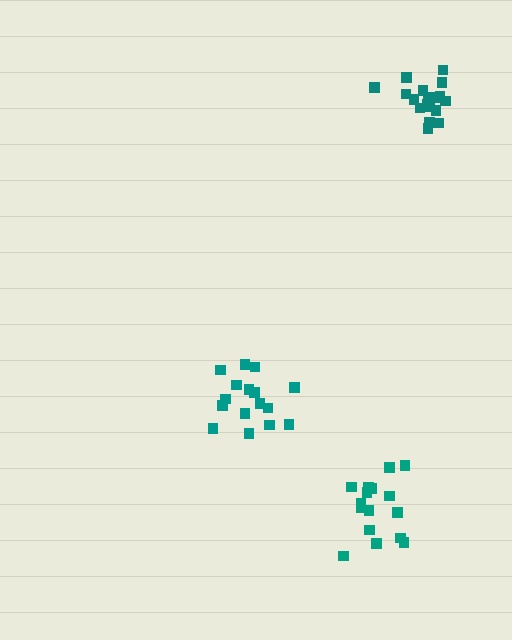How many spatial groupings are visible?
There are 3 spatial groupings.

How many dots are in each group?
Group 1: 16 dots, Group 2: 18 dots, Group 3: 16 dots (50 total).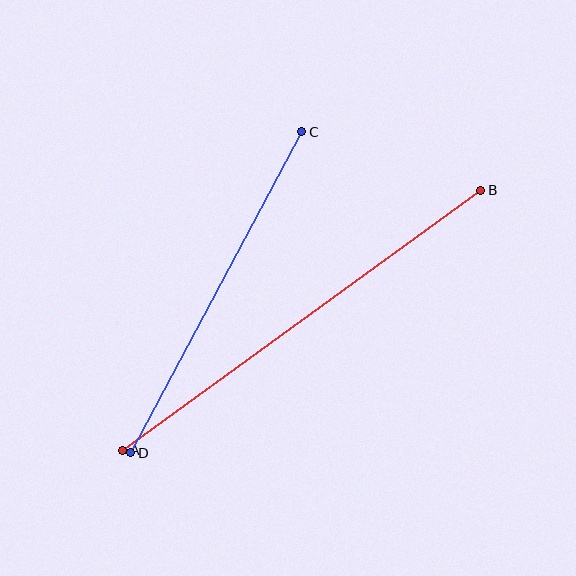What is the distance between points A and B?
The distance is approximately 442 pixels.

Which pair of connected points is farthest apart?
Points A and B are farthest apart.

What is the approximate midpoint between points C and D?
The midpoint is at approximately (216, 292) pixels.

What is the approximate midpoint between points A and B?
The midpoint is at approximately (302, 320) pixels.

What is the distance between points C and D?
The distance is approximately 364 pixels.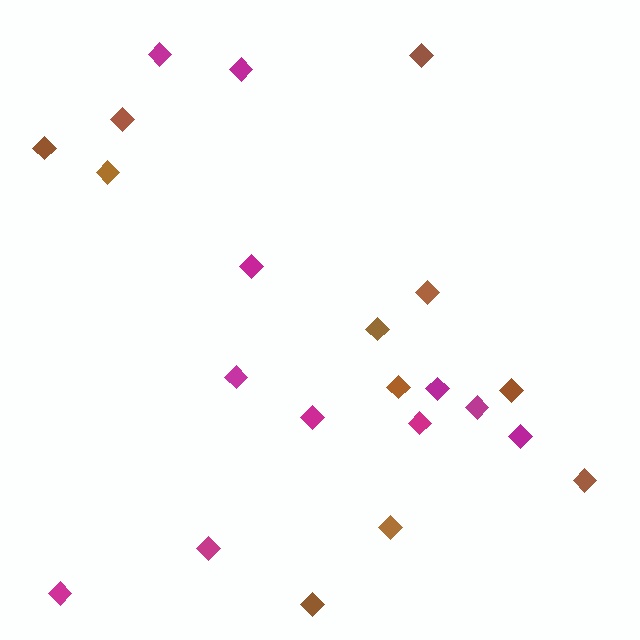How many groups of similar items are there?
There are 2 groups: one group of brown diamonds (11) and one group of magenta diamonds (11).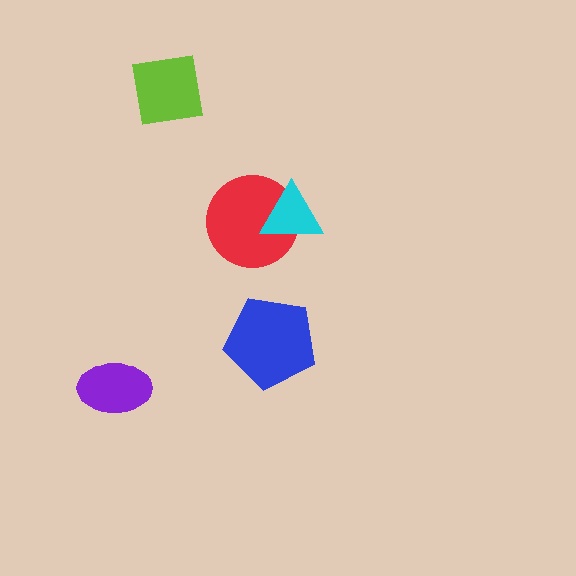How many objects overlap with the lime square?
0 objects overlap with the lime square.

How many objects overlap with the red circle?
1 object overlaps with the red circle.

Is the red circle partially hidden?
Yes, it is partially covered by another shape.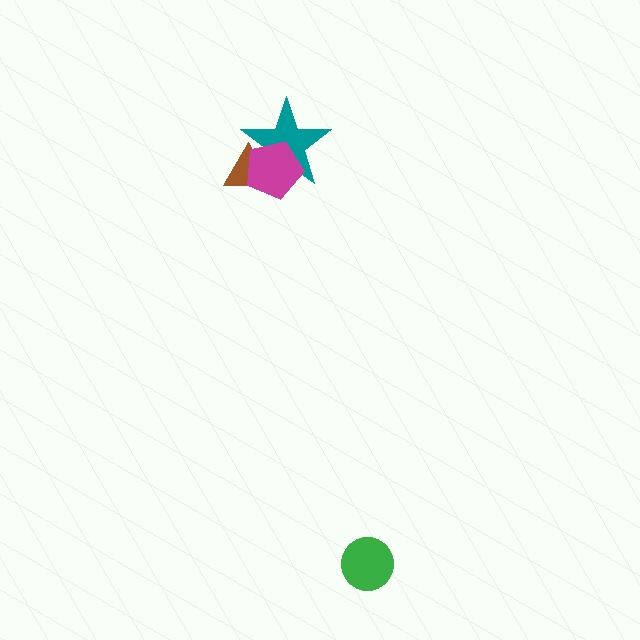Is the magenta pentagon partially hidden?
No, no other shape covers it.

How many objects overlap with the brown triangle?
2 objects overlap with the brown triangle.